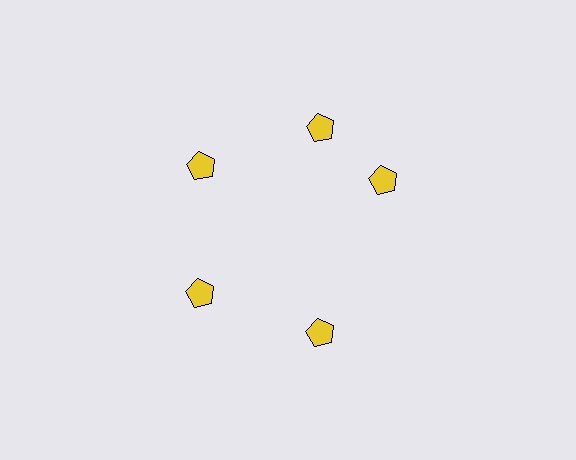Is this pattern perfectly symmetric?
No. The 5 yellow pentagons are arranged in a ring, but one element near the 3 o'clock position is rotated out of alignment along the ring, breaking the 5-fold rotational symmetry.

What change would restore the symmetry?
The symmetry would be restored by rotating it back into even spacing with its neighbors so that all 5 pentagons sit at equal angles and equal distance from the center.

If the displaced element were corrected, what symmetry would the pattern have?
It would have 5-fold rotational symmetry — the pattern would map onto itself every 72 degrees.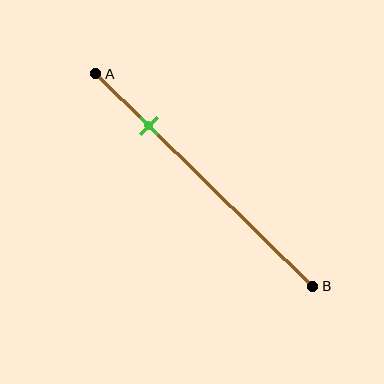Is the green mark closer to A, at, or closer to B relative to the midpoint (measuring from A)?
The green mark is closer to point A than the midpoint of segment AB.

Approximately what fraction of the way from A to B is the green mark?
The green mark is approximately 25% of the way from A to B.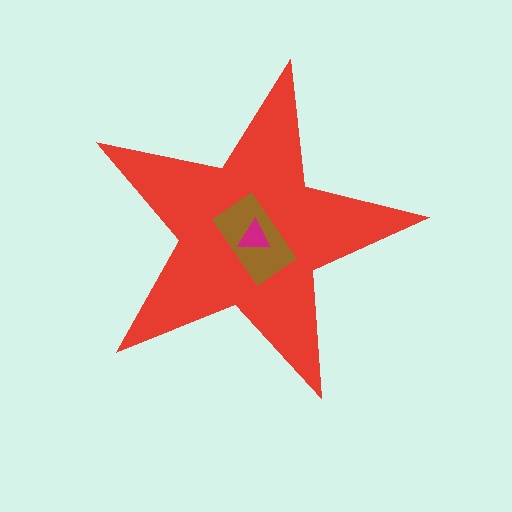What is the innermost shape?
The magenta triangle.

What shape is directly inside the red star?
The brown rectangle.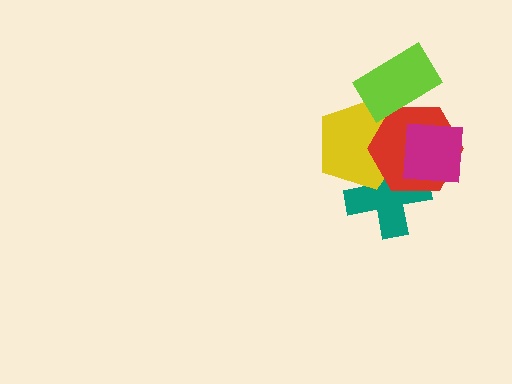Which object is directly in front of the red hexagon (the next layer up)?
The lime rectangle is directly in front of the red hexagon.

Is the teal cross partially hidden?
Yes, it is partially covered by another shape.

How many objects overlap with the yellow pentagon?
4 objects overlap with the yellow pentagon.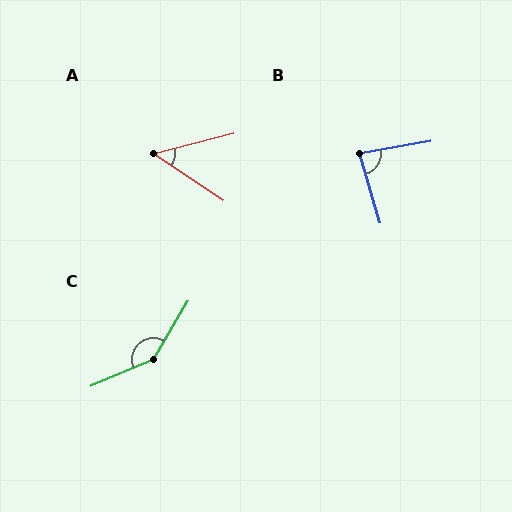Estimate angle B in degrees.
Approximately 83 degrees.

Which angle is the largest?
C, at approximately 144 degrees.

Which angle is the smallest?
A, at approximately 48 degrees.